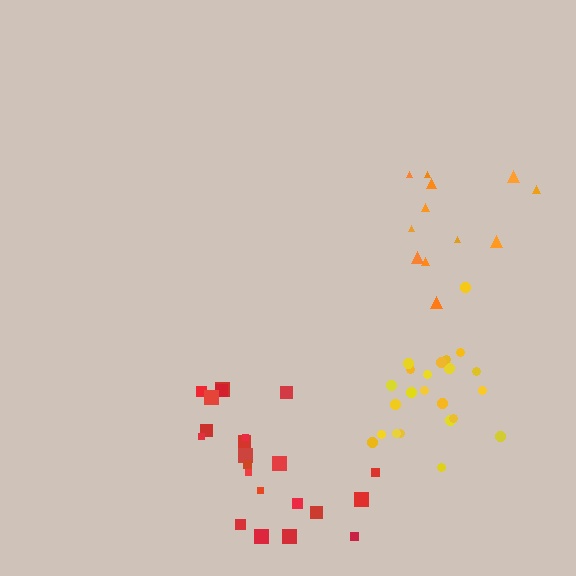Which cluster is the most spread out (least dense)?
Orange.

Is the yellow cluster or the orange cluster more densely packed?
Yellow.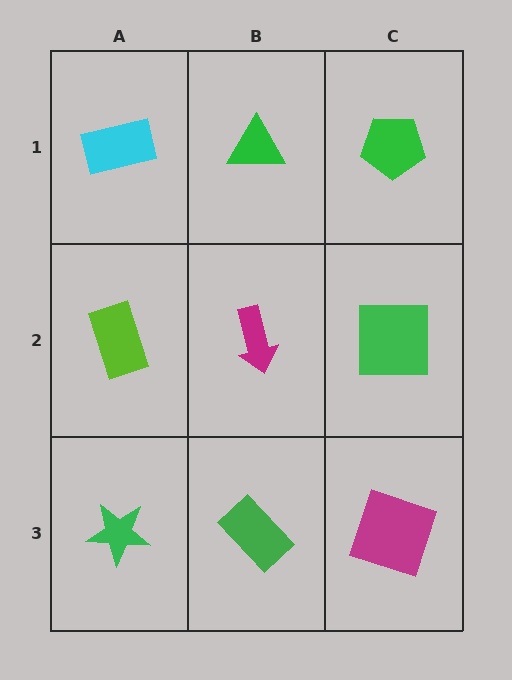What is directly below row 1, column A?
A lime rectangle.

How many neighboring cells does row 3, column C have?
2.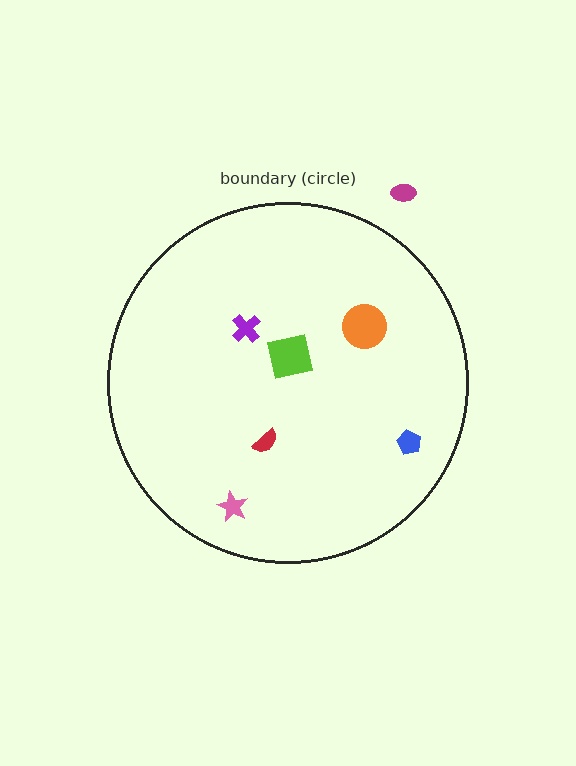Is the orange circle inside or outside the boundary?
Inside.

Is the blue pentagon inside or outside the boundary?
Inside.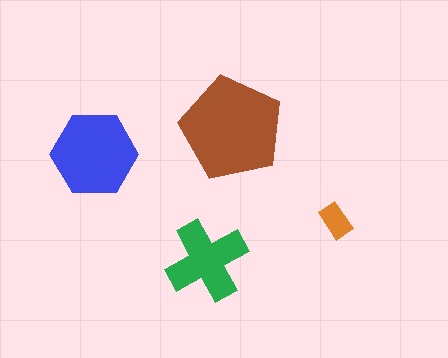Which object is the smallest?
The orange rectangle.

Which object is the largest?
The brown pentagon.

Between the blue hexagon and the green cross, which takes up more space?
The blue hexagon.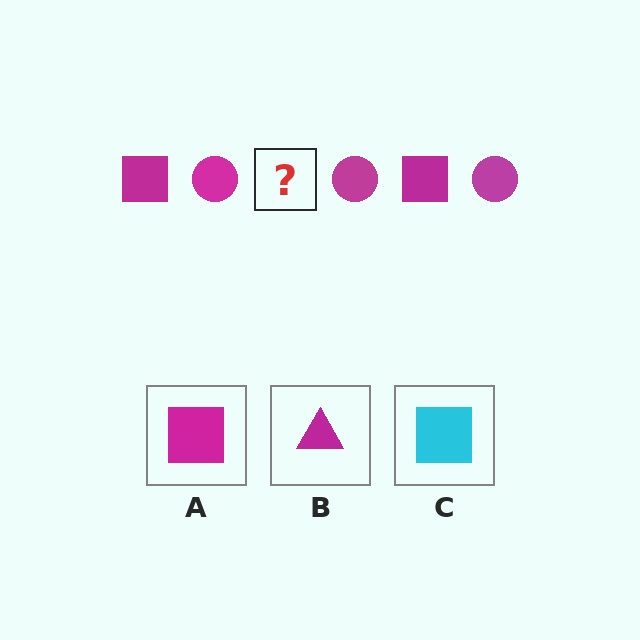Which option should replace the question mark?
Option A.